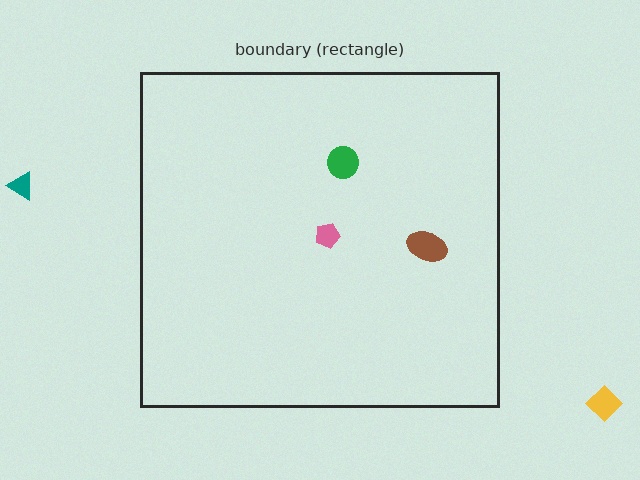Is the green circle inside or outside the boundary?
Inside.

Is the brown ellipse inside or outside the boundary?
Inside.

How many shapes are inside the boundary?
3 inside, 2 outside.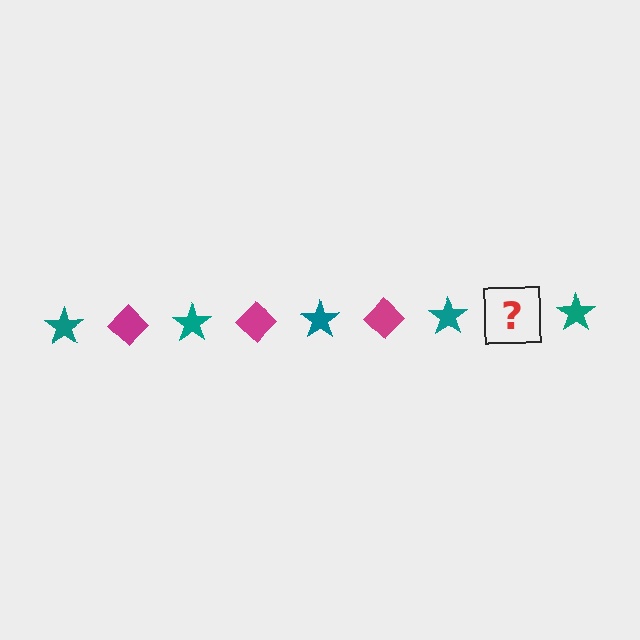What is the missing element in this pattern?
The missing element is a magenta diamond.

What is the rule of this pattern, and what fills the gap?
The rule is that the pattern alternates between teal star and magenta diamond. The gap should be filled with a magenta diamond.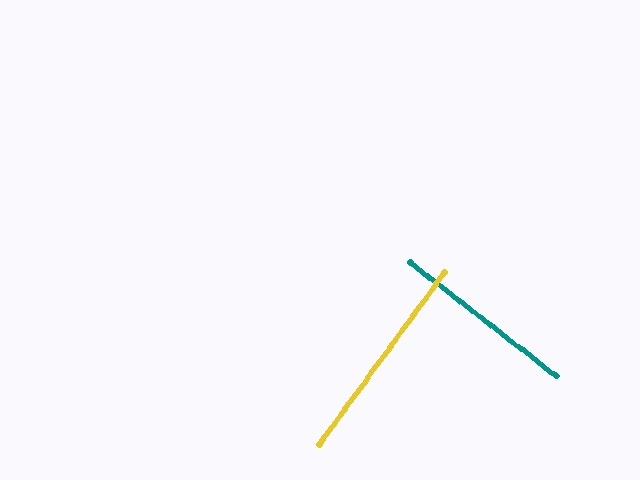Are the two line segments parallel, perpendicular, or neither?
Perpendicular — they meet at approximately 88°.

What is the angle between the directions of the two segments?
Approximately 88 degrees.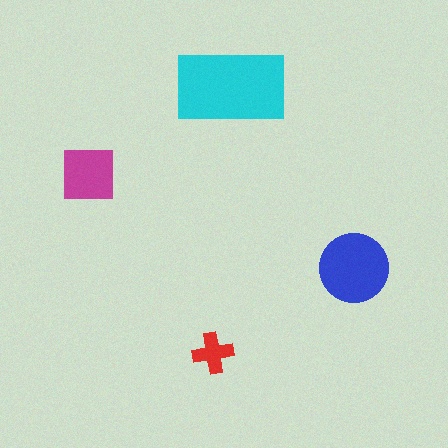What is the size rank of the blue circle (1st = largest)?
2nd.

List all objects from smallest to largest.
The red cross, the magenta square, the blue circle, the cyan rectangle.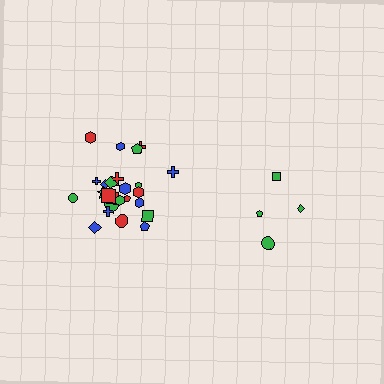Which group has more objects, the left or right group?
The left group.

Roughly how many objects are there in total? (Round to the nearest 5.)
Roughly 30 objects in total.